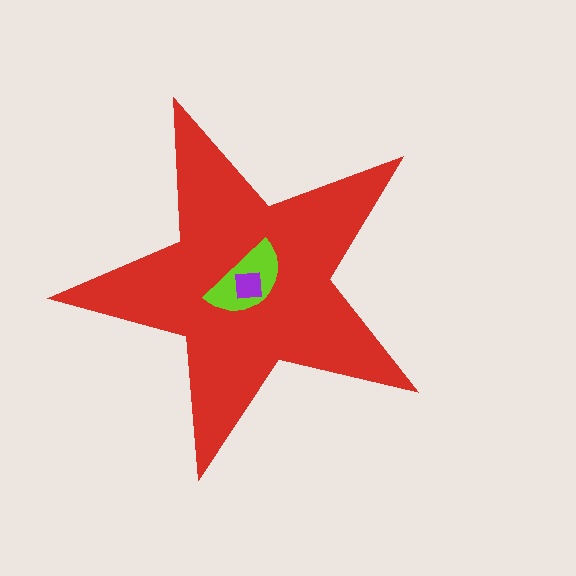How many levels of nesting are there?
3.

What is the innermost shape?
The purple square.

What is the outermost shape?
The red star.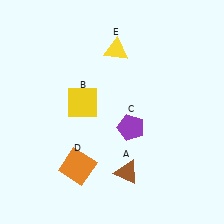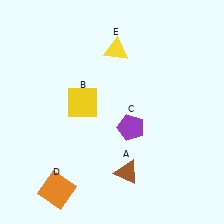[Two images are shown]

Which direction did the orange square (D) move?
The orange square (D) moved down.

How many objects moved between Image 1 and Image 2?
1 object moved between the two images.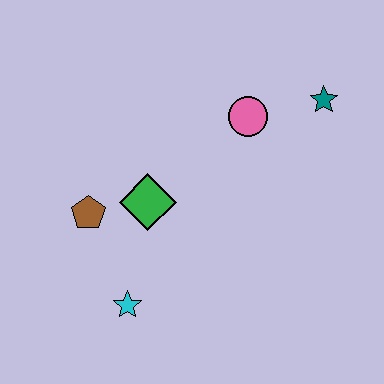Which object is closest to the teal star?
The pink circle is closest to the teal star.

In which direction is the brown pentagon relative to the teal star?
The brown pentagon is to the left of the teal star.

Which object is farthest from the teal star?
The cyan star is farthest from the teal star.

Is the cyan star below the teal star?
Yes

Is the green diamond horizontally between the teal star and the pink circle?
No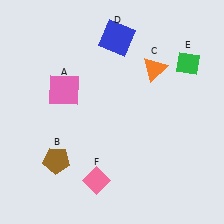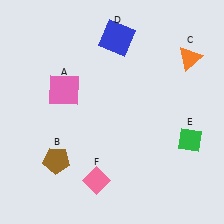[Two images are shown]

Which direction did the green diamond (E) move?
The green diamond (E) moved down.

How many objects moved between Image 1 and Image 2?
2 objects moved between the two images.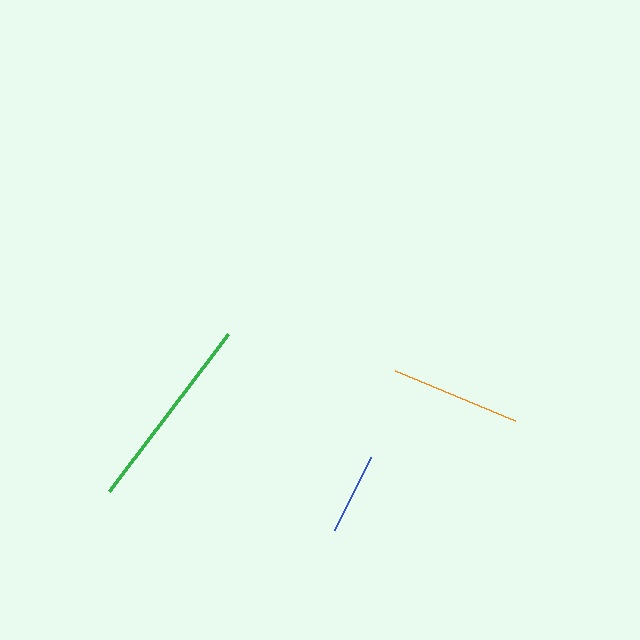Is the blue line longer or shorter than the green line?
The green line is longer than the blue line.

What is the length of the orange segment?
The orange segment is approximately 130 pixels long.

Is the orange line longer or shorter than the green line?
The green line is longer than the orange line.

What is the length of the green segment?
The green segment is approximately 197 pixels long.